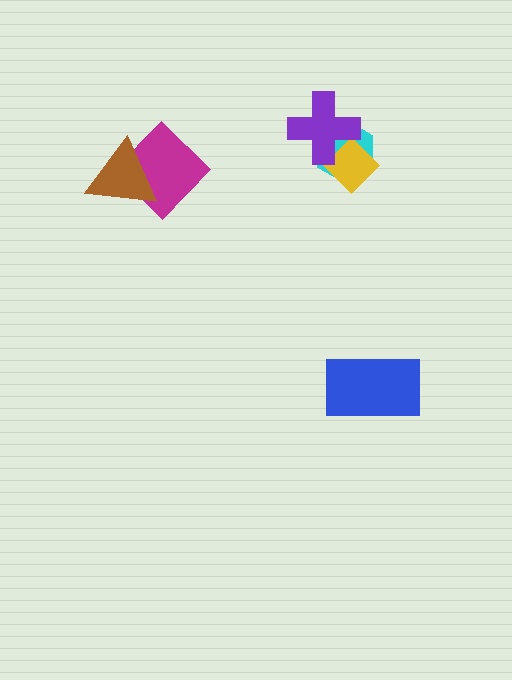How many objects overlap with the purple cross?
2 objects overlap with the purple cross.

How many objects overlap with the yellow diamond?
2 objects overlap with the yellow diamond.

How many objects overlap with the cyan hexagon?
2 objects overlap with the cyan hexagon.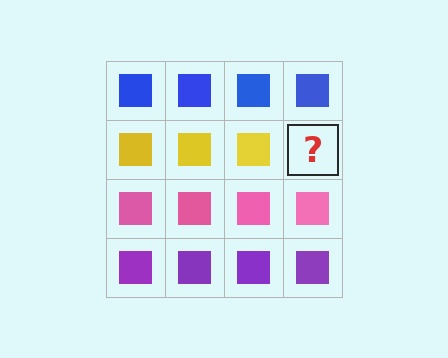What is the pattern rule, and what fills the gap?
The rule is that each row has a consistent color. The gap should be filled with a yellow square.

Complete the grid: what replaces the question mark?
The question mark should be replaced with a yellow square.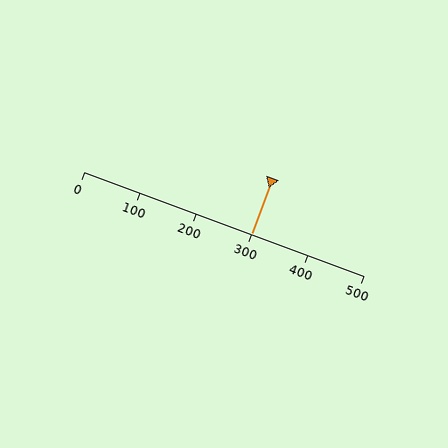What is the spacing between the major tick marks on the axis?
The major ticks are spaced 100 apart.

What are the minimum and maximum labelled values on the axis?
The axis runs from 0 to 500.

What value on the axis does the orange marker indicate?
The marker indicates approximately 300.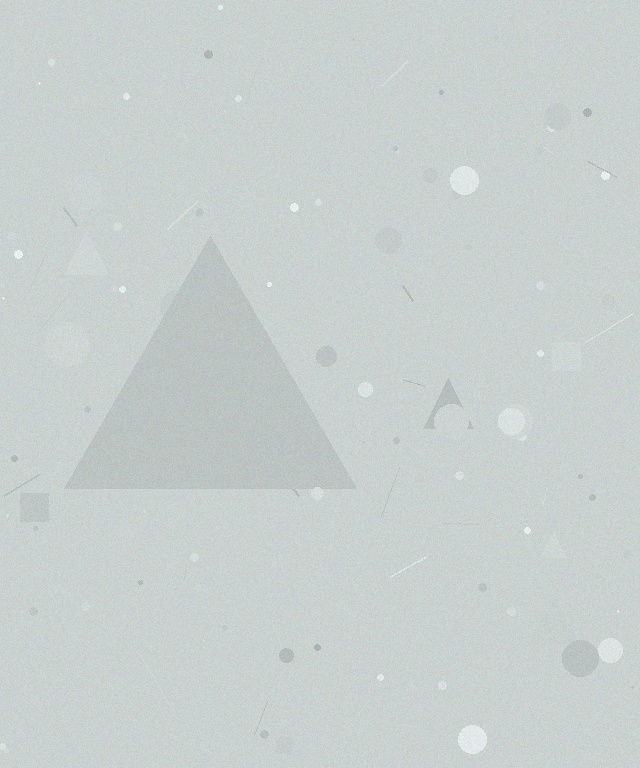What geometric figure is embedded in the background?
A triangle is embedded in the background.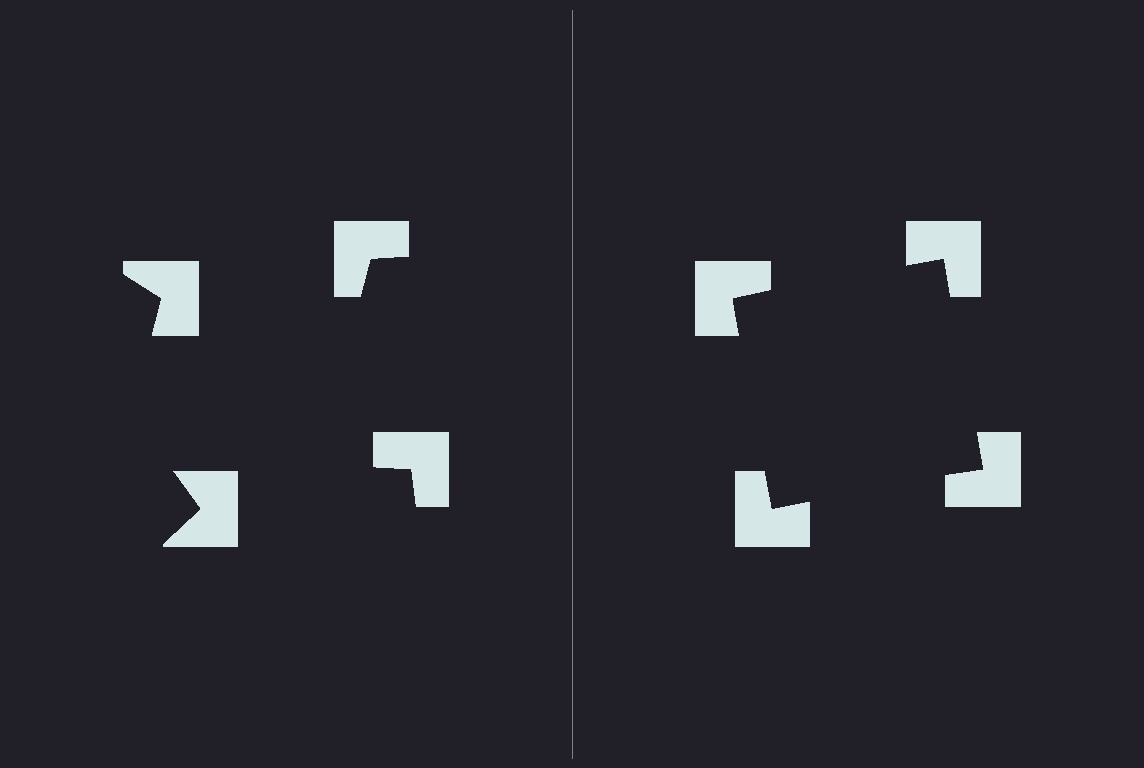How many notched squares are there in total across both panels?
8 — 4 on each side.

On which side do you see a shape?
An illusory square appears on the right side. On the left side the wedge cuts are rotated, so no coherent shape forms.